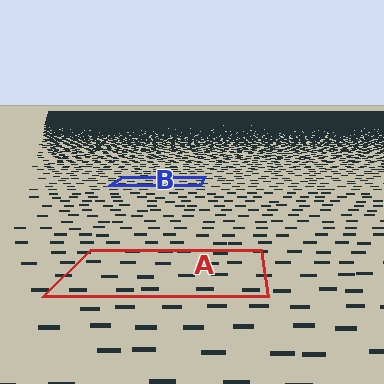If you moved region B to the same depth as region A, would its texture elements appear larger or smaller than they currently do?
They would appear larger. At a closer depth, the same texture elements are projected at a bigger on-screen size.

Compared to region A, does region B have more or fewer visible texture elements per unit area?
Region B has more texture elements per unit area — they are packed more densely because it is farther away.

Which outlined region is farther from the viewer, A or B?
Region B is farther from the viewer — the texture elements inside it appear smaller and more densely packed.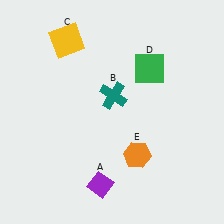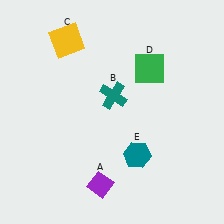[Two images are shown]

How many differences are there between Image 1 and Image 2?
There is 1 difference between the two images.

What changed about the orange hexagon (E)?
In Image 1, E is orange. In Image 2, it changed to teal.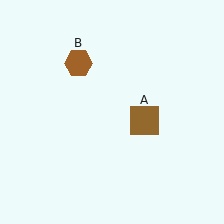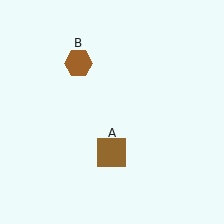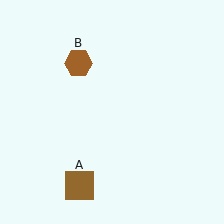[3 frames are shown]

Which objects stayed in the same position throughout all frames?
Brown hexagon (object B) remained stationary.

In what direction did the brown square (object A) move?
The brown square (object A) moved down and to the left.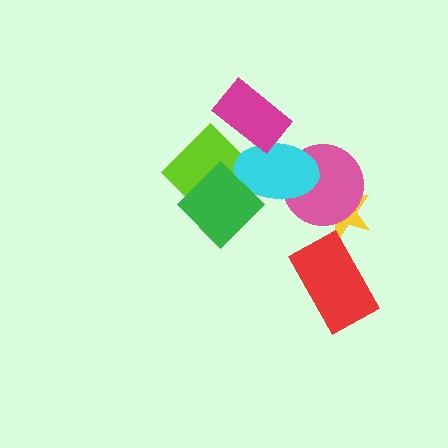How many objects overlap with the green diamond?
2 objects overlap with the green diamond.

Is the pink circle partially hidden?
Yes, it is partially covered by another shape.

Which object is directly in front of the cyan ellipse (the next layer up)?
The green diamond is directly in front of the cyan ellipse.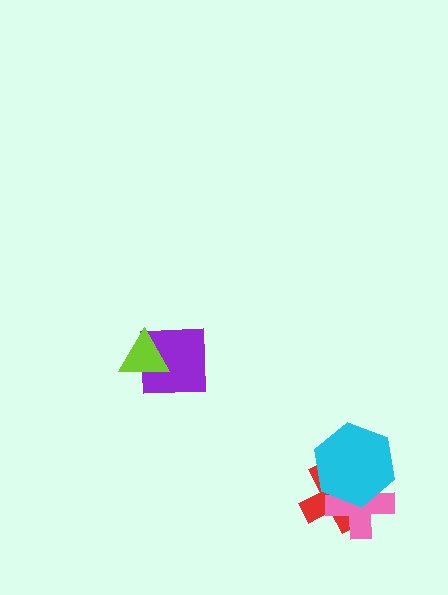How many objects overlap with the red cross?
2 objects overlap with the red cross.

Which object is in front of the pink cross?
The cyan hexagon is in front of the pink cross.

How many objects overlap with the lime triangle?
1 object overlaps with the lime triangle.